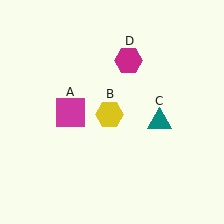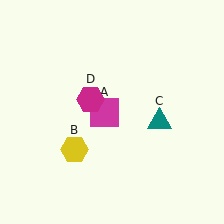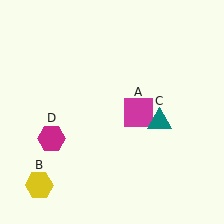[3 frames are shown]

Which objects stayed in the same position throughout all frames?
Teal triangle (object C) remained stationary.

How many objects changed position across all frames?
3 objects changed position: magenta square (object A), yellow hexagon (object B), magenta hexagon (object D).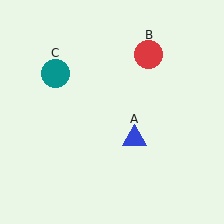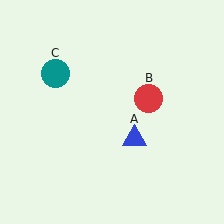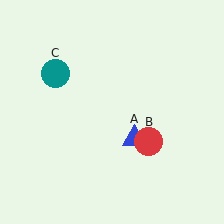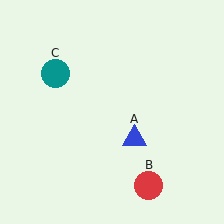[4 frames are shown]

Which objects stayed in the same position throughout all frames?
Blue triangle (object A) and teal circle (object C) remained stationary.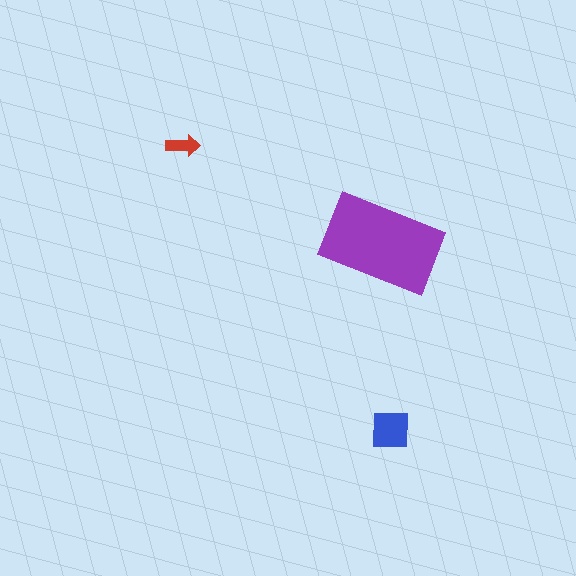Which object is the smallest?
The red arrow.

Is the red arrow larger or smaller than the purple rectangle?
Smaller.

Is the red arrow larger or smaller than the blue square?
Smaller.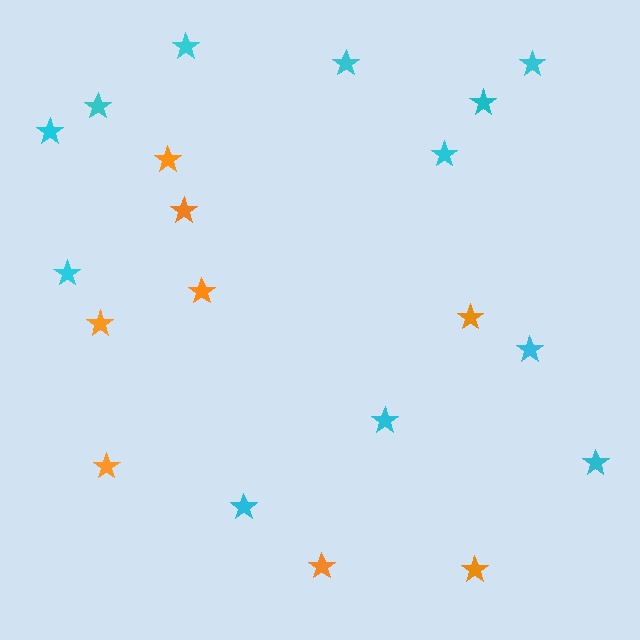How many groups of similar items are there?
There are 2 groups: one group of cyan stars (12) and one group of orange stars (8).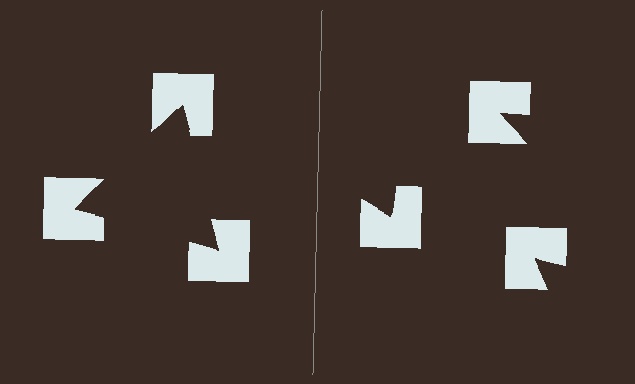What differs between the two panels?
The notched squares are positioned identically on both sides; only the wedge orientations differ. On the left they align to a triangle; on the right they are misaligned.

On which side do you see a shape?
An illusory triangle appears on the left side. On the right side the wedge cuts are rotated, so no coherent shape forms.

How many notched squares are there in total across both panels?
6 — 3 on each side.